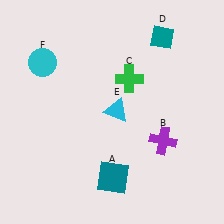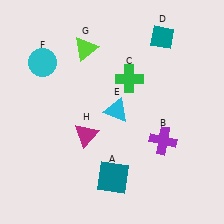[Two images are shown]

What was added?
A lime triangle (G), a magenta triangle (H) were added in Image 2.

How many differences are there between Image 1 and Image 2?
There are 2 differences between the two images.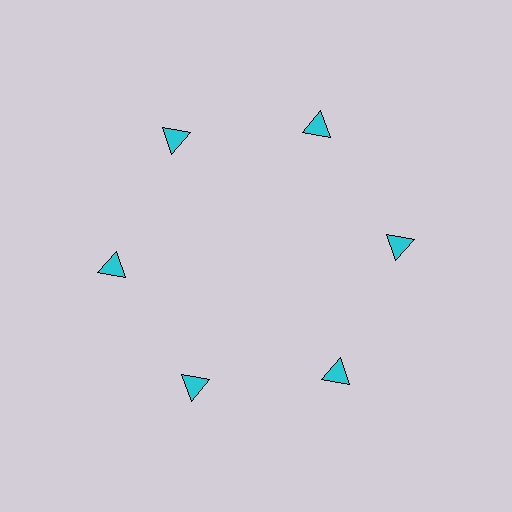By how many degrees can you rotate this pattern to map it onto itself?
The pattern maps onto itself every 60 degrees of rotation.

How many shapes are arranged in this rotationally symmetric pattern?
There are 6 shapes, arranged in 6 groups of 1.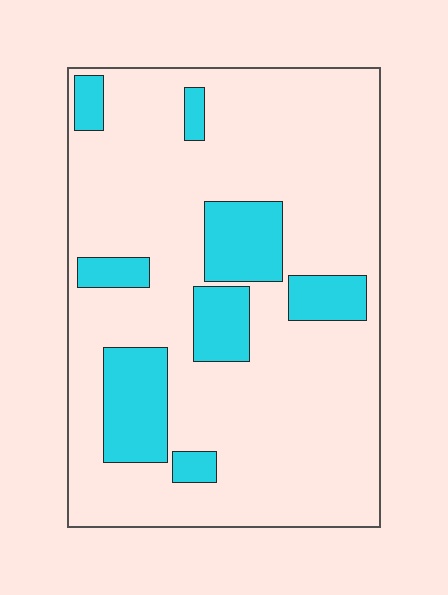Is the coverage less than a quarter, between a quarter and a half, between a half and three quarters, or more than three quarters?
Less than a quarter.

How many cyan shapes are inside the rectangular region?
8.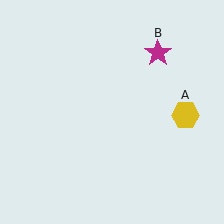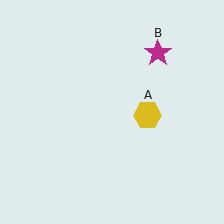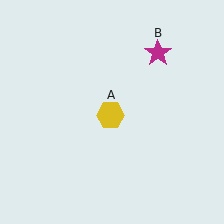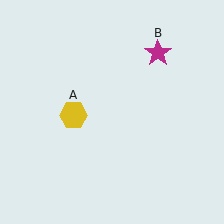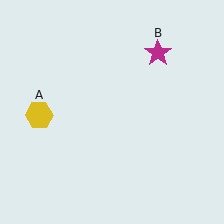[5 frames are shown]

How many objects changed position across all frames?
1 object changed position: yellow hexagon (object A).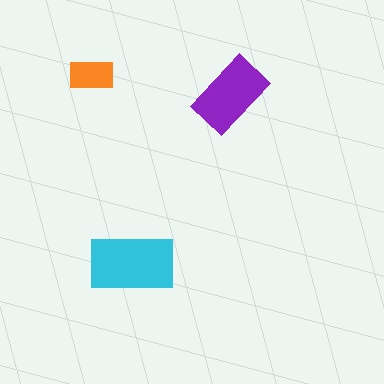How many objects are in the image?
There are 3 objects in the image.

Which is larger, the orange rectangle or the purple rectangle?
The purple one.